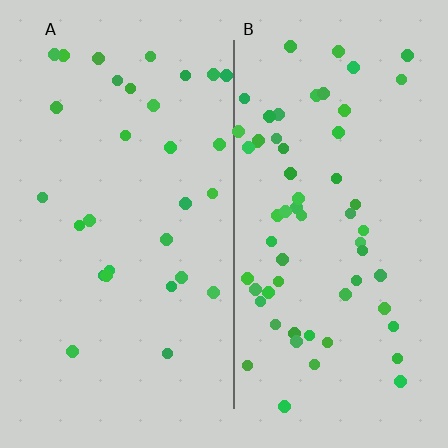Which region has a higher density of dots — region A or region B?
B (the right).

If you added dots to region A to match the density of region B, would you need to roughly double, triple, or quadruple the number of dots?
Approximately double.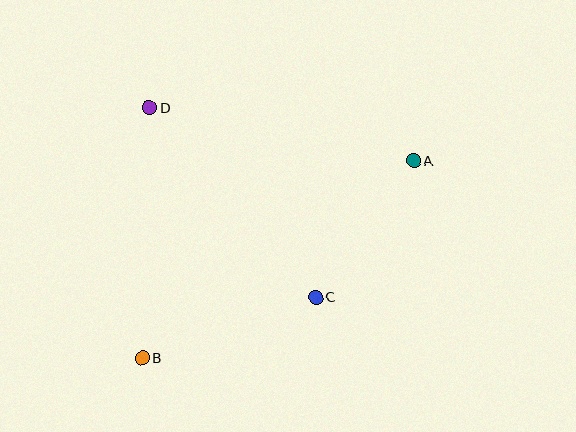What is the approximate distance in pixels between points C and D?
The distance between C and D is approximately 252 pixels.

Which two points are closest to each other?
Points A and C are closest to each other.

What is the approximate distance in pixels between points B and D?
The distance between B and D is approximately 250 pixels.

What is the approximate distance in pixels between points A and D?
The distance between A and D is approximately 269 pixels.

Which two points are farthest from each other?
Points A and B are farthest from each other.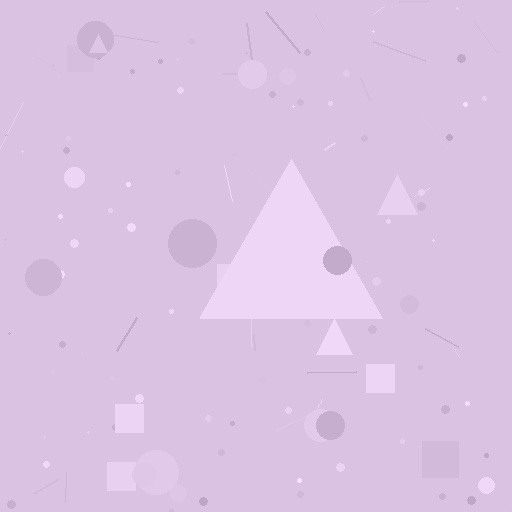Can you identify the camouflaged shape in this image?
The camouflaged shape is a triangle.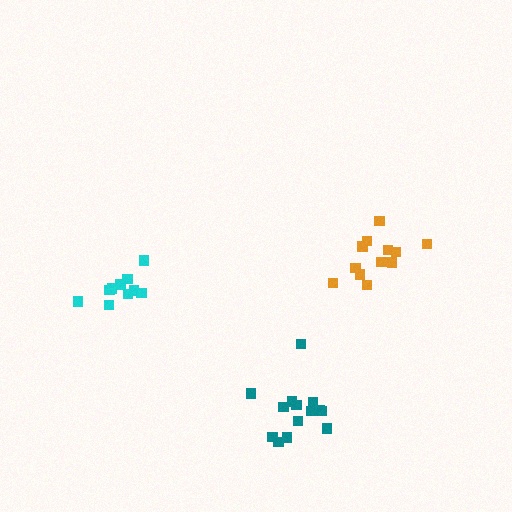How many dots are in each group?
Group 1: 10 dots, Group 2: 12 dots, Group 3: 14 dots (36 total).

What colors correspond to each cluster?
The clusters are colored: cyan, orange, teal.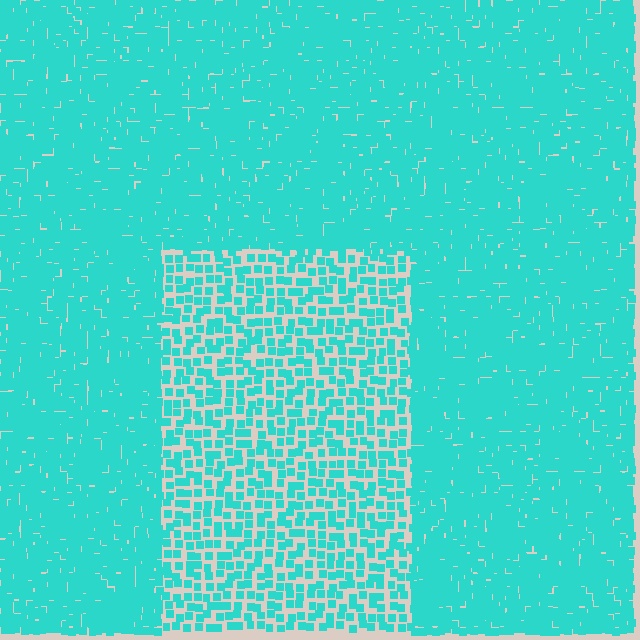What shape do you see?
I see a rectangle.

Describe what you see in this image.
The image contains small cyan elements arranged at two different densities. A rectangle-shaped region is visible where the elements are less densely packed than the surrounding area.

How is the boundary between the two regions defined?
The boundary is defined by a change in element density (approximately 2.3x ratio). All elements are the same color, size, and shape.